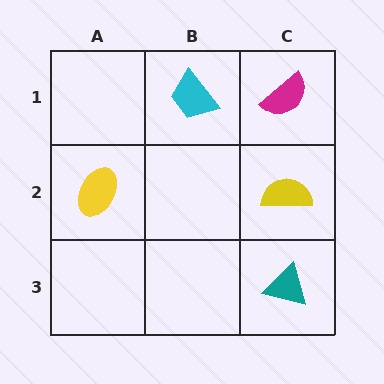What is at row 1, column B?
A cyan trapezoid.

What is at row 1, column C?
A magenta semicircle.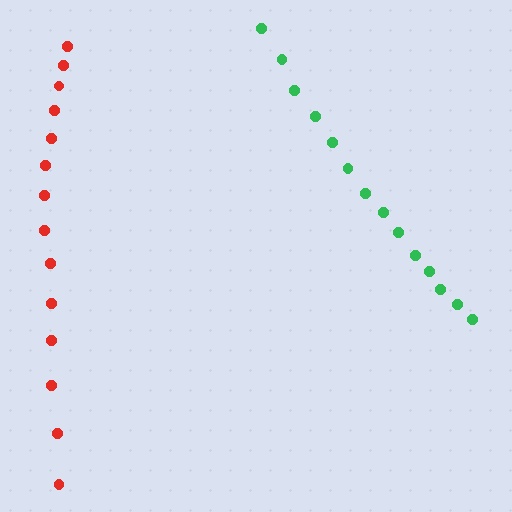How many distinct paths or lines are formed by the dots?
There are 2 distinct paths.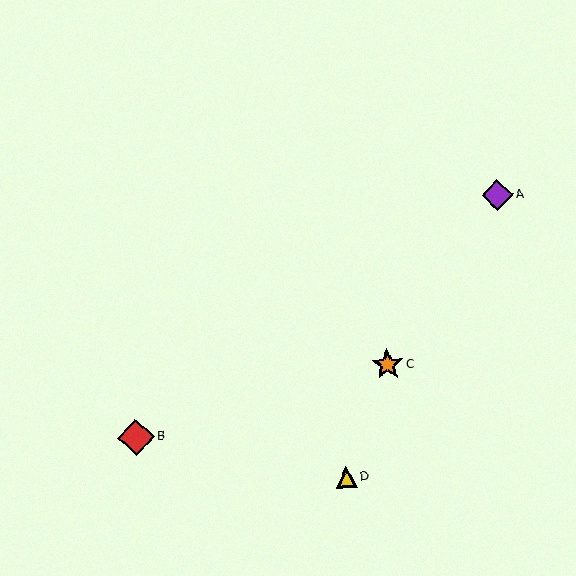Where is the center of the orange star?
The center of the orange star is at (387, 365).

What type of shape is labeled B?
Shape B is a red diamond.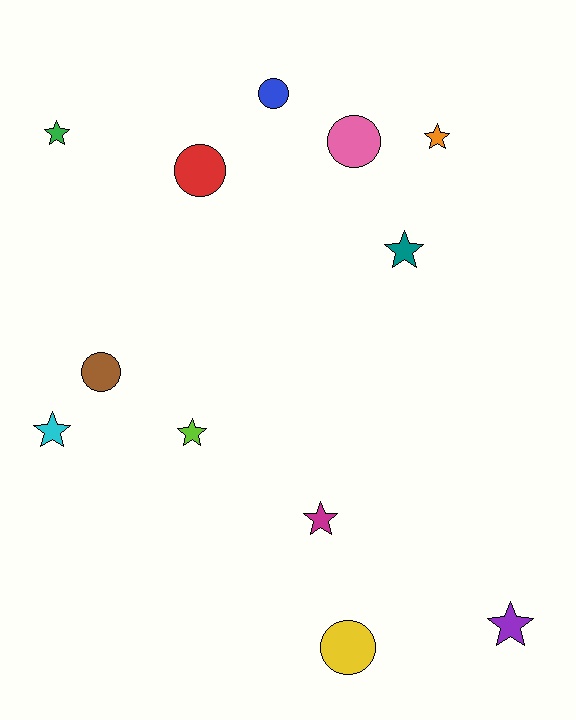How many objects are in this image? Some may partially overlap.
There are 12 objects.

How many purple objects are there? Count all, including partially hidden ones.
There is 1 purple object.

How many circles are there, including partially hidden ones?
There are 5 circles.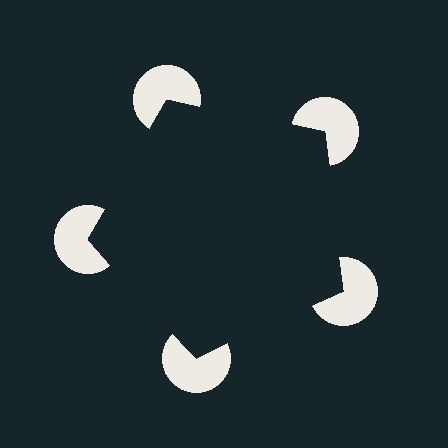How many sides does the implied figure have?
5 sides.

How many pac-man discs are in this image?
There are 5 — one at each vertex of the illusory pentagon.